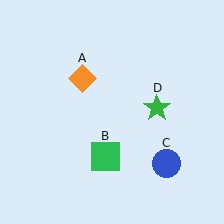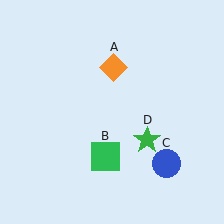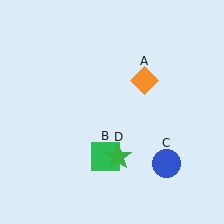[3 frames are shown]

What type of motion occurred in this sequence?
The orange diamond (object A), green star (object D) rotated clockwise around the center of the scene.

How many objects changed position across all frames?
2 objects changed position: orange diamond (object A), green star (object D).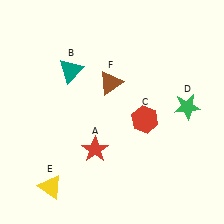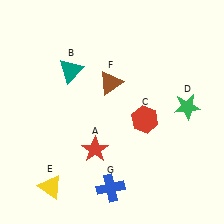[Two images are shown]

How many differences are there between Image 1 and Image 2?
There is 1 difference between the two images.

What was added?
A blue cross (G) was added in Image 2.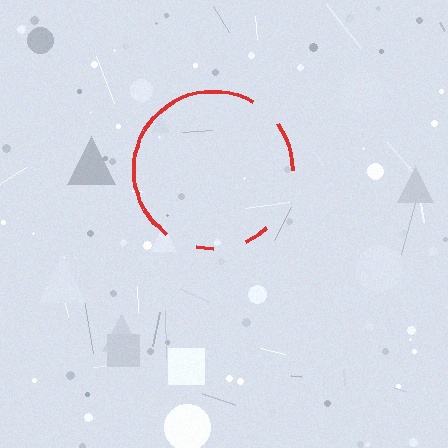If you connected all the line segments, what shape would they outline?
They would outline a circle.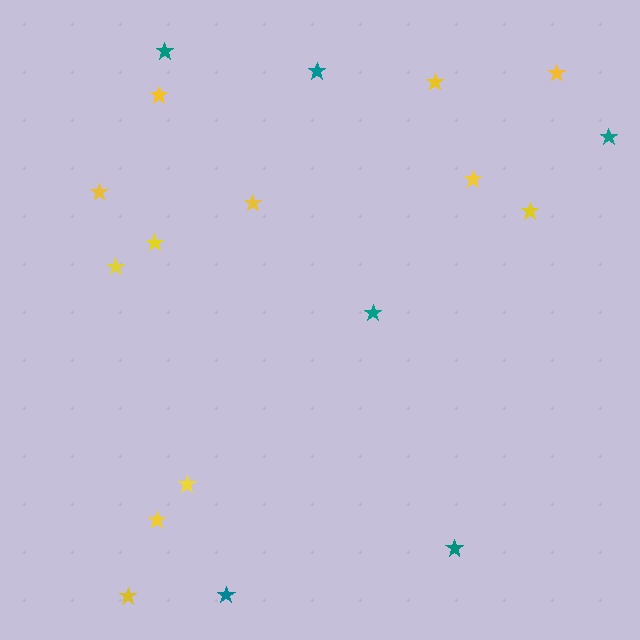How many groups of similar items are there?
There are 2 groups: one group of teal stars (6) and one group of yellow stars (12).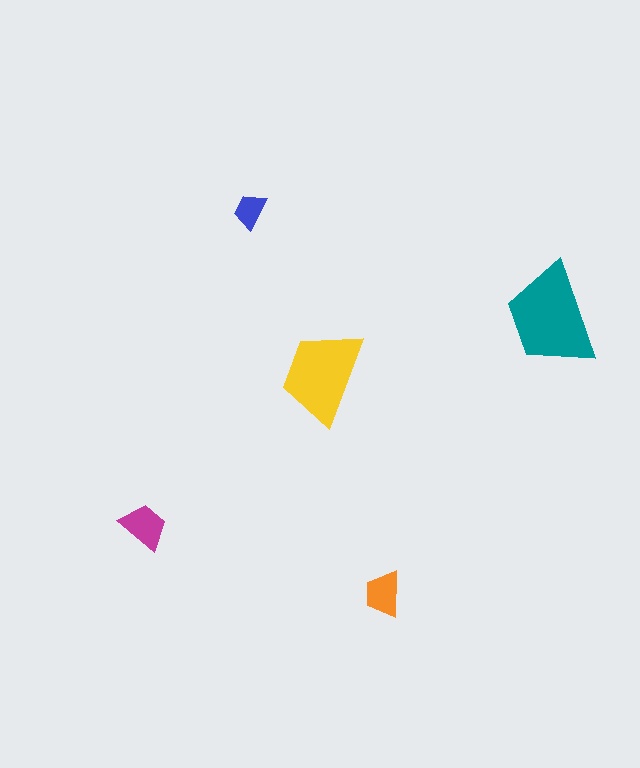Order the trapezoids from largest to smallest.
the teal one, the yellow one, the magenta one, the orange one, the blue one.